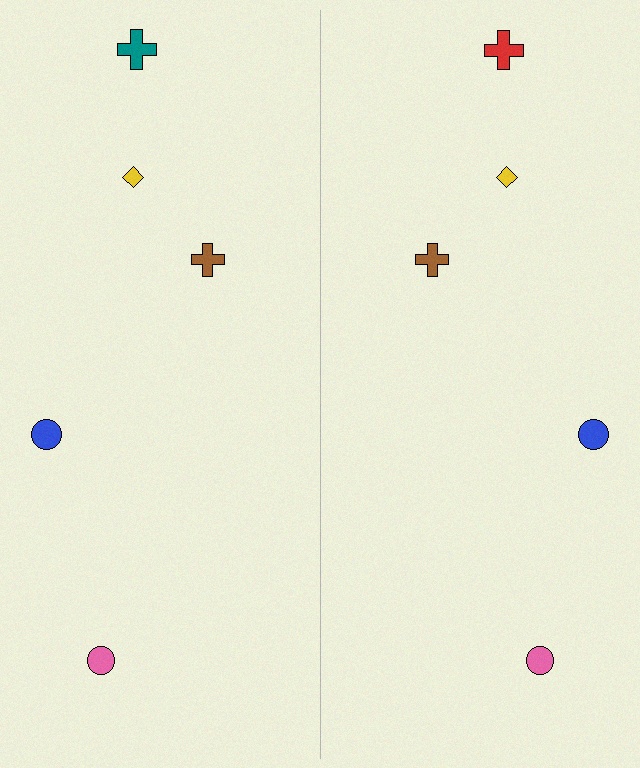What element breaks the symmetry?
The red cross on the right side breaks the symmetry — its mirror counterpart is teal.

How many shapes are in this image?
There are 10 shapes in this image.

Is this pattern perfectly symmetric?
No, the pattern is not perfectly symmetric. The red cross on the right side breaks the symmetry — its mirror counterpart is teal.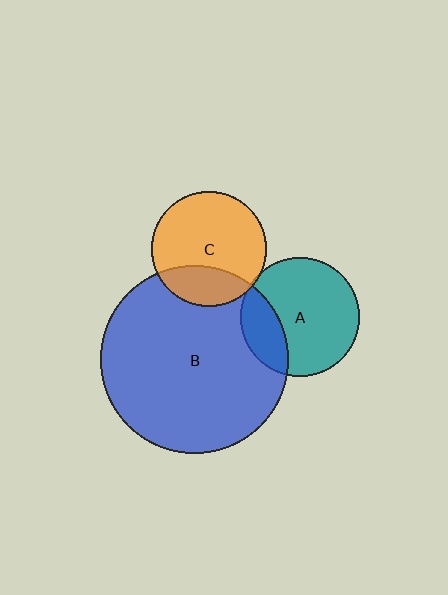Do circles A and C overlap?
Yes.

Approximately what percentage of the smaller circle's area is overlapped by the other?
Approximately 5%.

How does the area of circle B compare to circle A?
Approximately 2.5 times.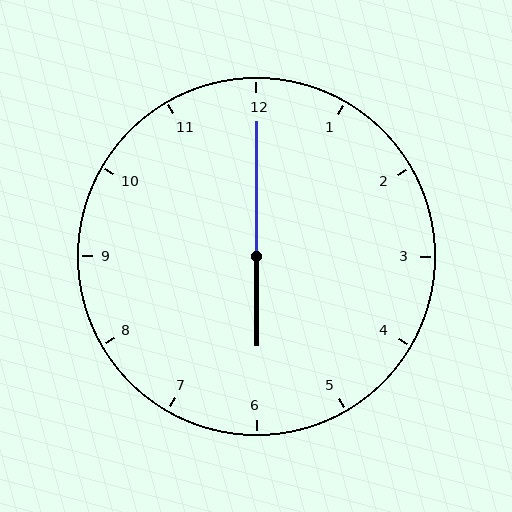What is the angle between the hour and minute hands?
Approximately 180 degrees.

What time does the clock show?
6:00.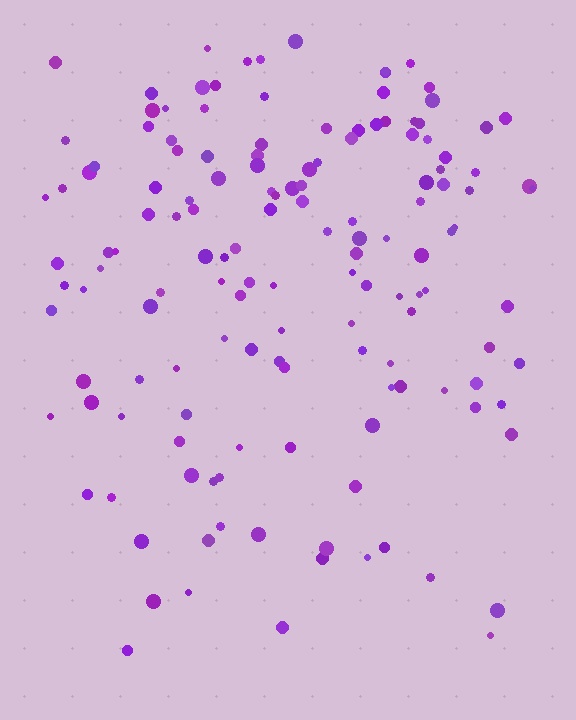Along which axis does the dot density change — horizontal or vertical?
Vertical.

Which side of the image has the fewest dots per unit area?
The bottom.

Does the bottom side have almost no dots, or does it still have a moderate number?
Still a moderate number, just noticeably fewer than the top.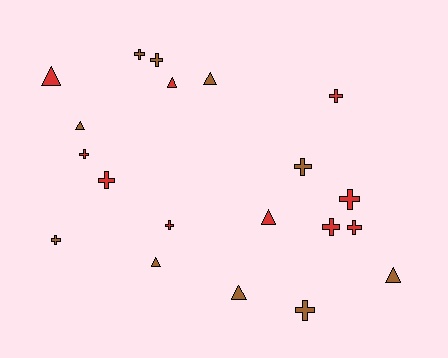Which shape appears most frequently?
Cross, with 12 objects.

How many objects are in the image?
There are 20 objects.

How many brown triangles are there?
There are 5 brown triangles.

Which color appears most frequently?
Red, with 10 objects.